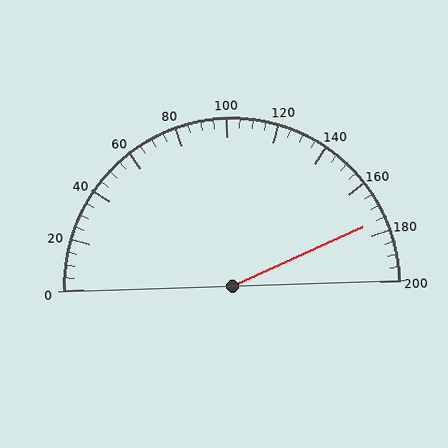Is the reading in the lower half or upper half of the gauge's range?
The reading is in the upper half of the range (0 to 200).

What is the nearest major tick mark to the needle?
The nearest major tick mark is 180.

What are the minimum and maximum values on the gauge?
The gauge ranges from 0 to 200.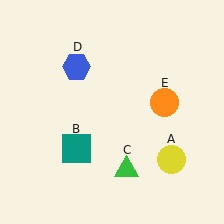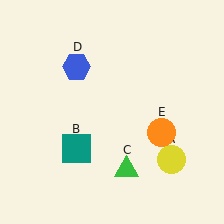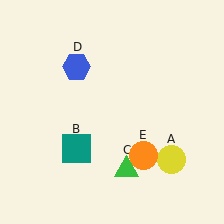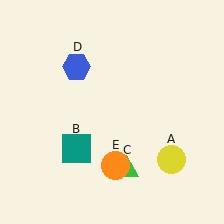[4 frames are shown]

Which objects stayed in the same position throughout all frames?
Yellow circle (object A) and teal square (object B) and green triangle (object C) and blue hexagon (object D) remained stationary.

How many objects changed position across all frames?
1 object changed position: orange circle (object E).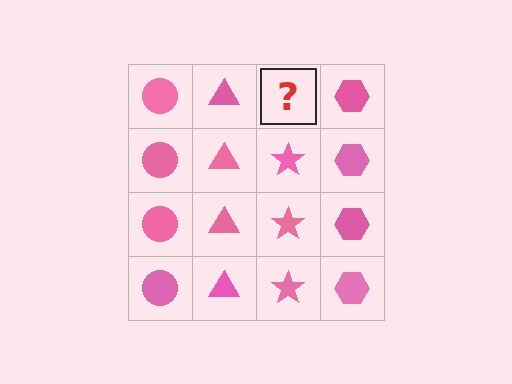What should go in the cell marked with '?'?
The missing cell should contain a pink star.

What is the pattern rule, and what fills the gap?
The rule is that each column has a consistent shape. The gap should be filled with a pink star.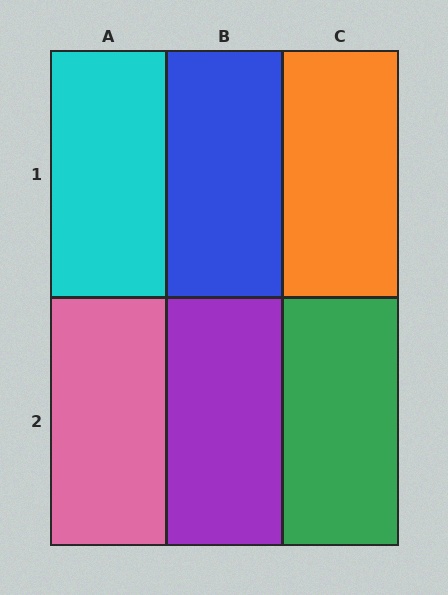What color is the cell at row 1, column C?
Orange.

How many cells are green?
1 cell is green.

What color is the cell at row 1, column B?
Blue.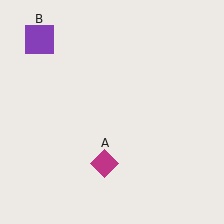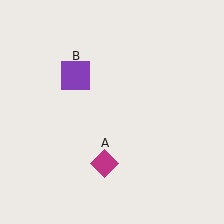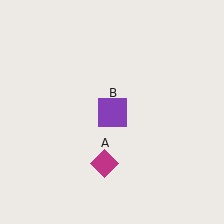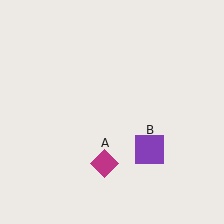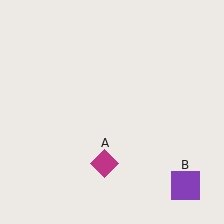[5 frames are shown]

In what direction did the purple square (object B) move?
The purple square (object B) moved down and to the right.